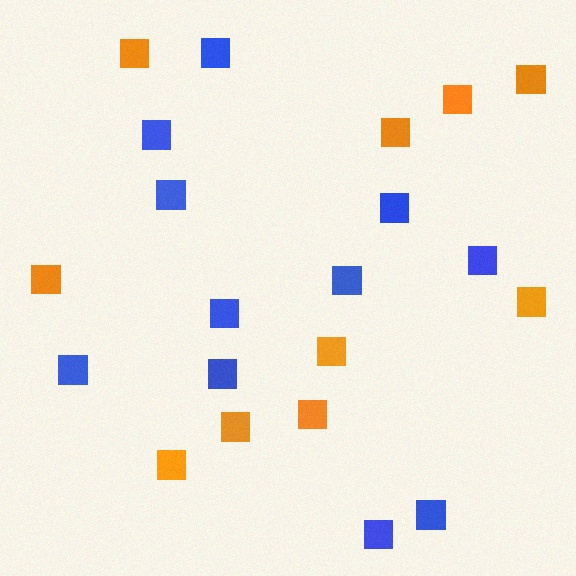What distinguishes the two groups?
There are 2 groups: one group of orange squares (10) and one group of blue squares (11).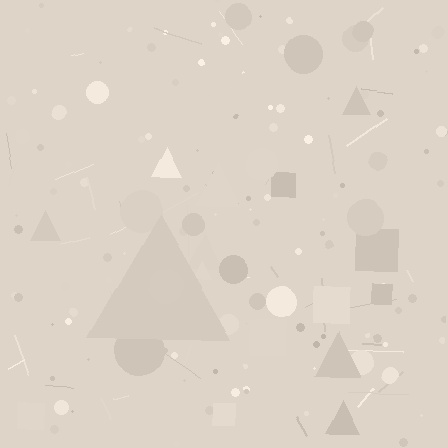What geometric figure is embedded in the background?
A triangle is embedded in the background.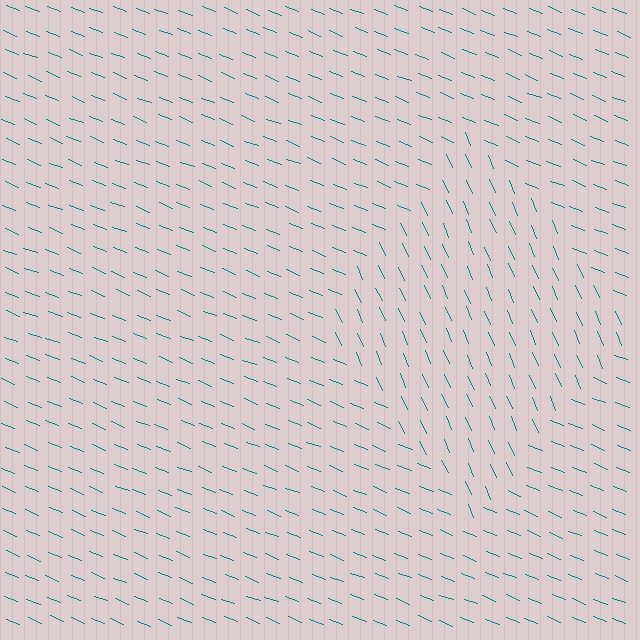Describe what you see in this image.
The image is filled with small teal line segments. A diamond region in the image has lines oriented differently from the surrounding lines, creating a visible texture boundary.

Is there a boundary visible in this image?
Yes, there is a texture boundary formed by a change in line orientation.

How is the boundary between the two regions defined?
The boundary is defined purely by a change in line orientation (approximately 45 degrees difference). All lines are the same color and thickness.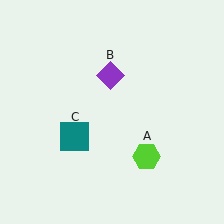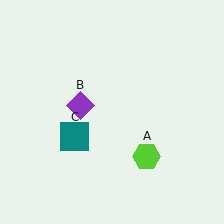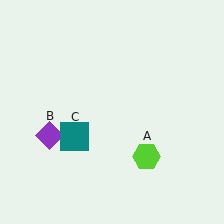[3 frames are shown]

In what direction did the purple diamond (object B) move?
The purple diamond (object B) moved down and to the left.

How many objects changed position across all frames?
1 object changed position: purple diamond (object B).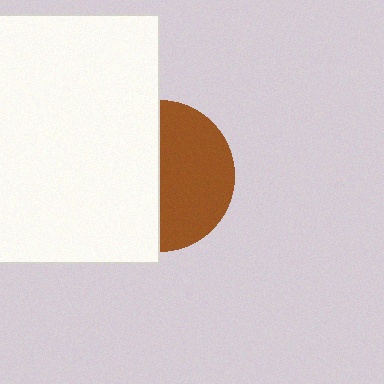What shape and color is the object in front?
The object in front is a white rectangle.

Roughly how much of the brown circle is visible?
About half of it is visible (roughly 50%).